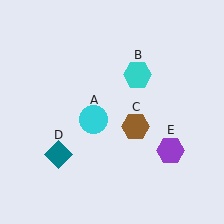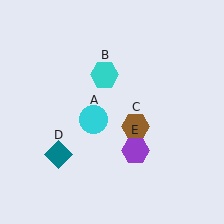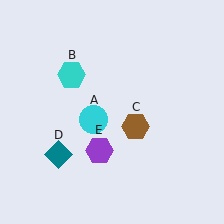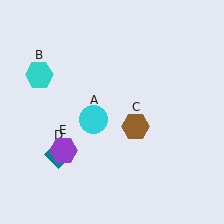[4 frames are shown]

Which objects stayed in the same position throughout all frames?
Cyan circle (object A) and brown hexagon (object C) and teal diamond (object D) remained stationary.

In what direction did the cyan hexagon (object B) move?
The cyan hexagon (object B) moved left.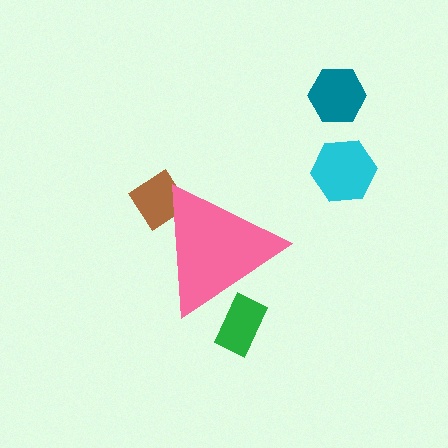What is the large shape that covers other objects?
A pink triangle.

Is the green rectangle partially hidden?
Yes, the green rectangle is partially hidden behind the pink triangle.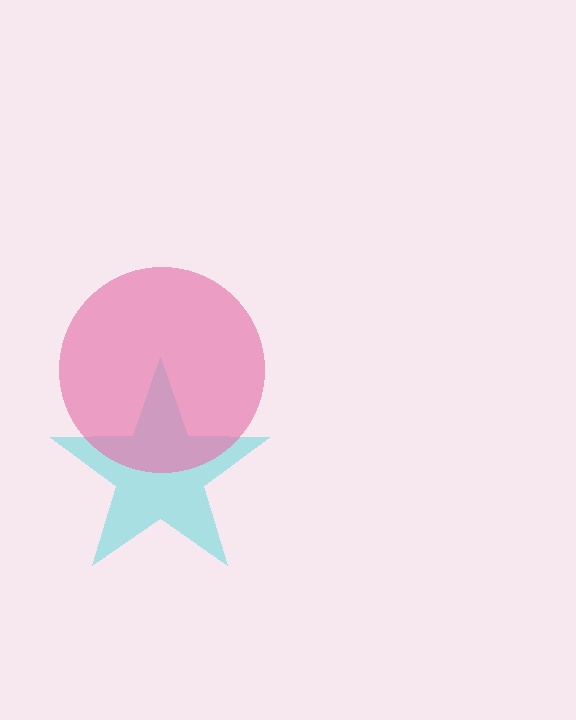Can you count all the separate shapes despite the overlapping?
Yes, there are 2 separate shapes.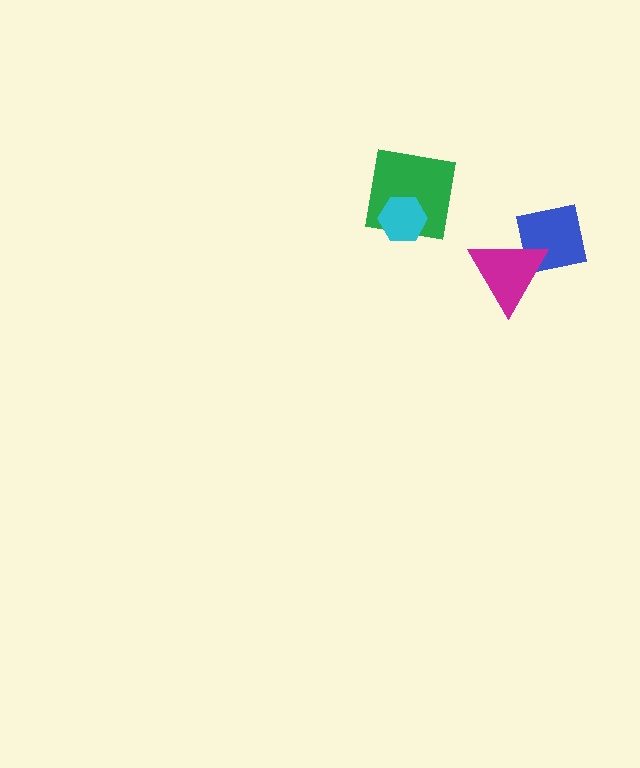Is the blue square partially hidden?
Yes, it is partially covered by another shape.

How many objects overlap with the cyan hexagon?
1 object overlaps with the cyan hexagon.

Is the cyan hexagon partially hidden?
No, no other shape covers it.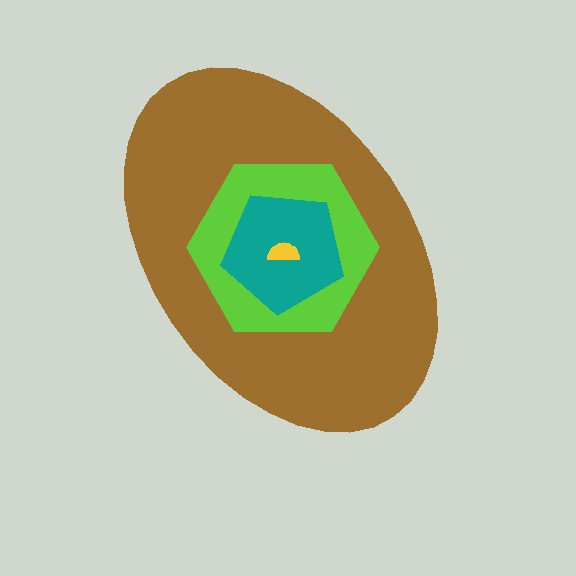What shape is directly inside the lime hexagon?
The teal pentagon.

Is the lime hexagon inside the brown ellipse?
Yes.